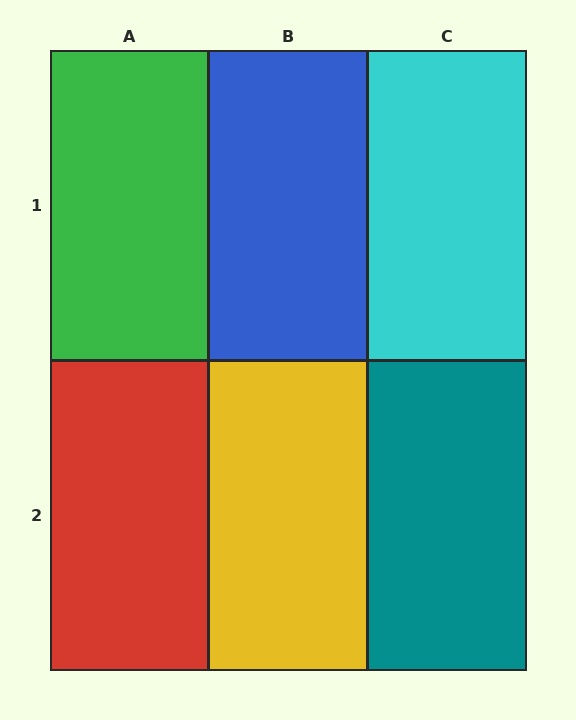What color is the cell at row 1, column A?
Green.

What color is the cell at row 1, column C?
Cyan.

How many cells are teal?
1 cell is teal.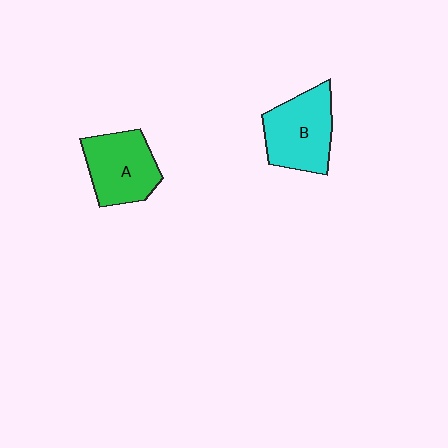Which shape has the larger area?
Shape B (cyan).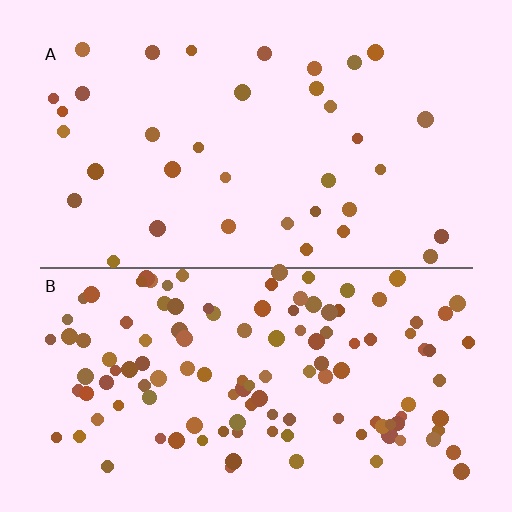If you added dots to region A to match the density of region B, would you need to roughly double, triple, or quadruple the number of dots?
Approximately triple.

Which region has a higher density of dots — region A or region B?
B (the bottom).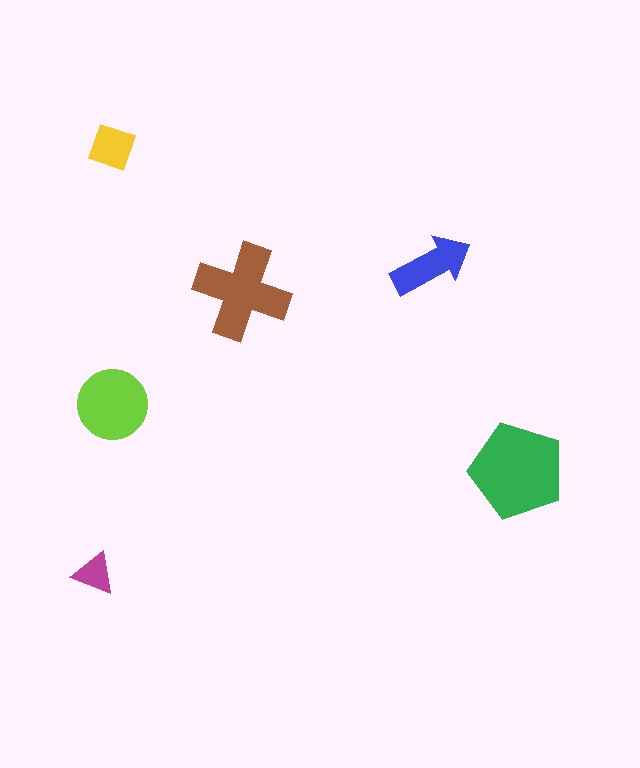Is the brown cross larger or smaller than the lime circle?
Larger.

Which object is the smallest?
The magenta triangle.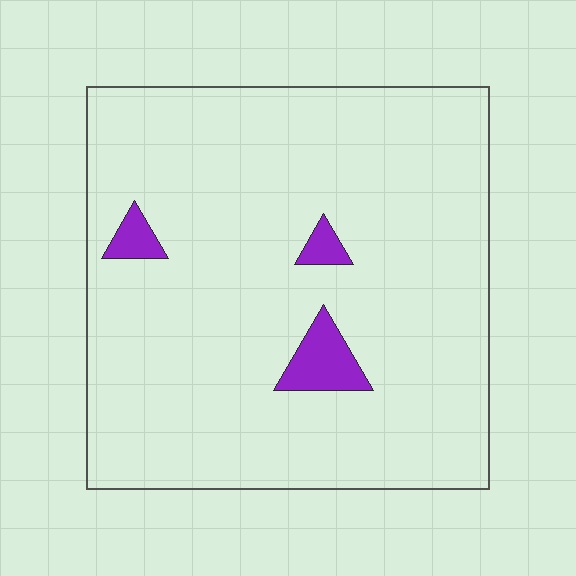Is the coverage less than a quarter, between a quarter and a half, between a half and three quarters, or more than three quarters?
Less than a quarter.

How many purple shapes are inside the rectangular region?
3.